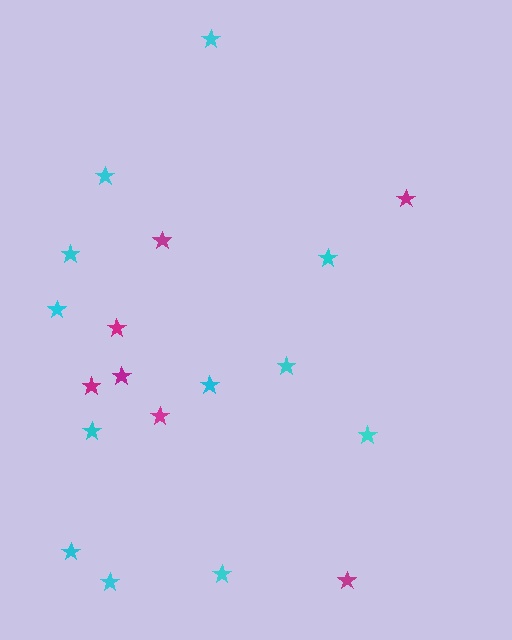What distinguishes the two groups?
There are 2 groups: one group of magenta stars (7) and one group of cyan stars (12).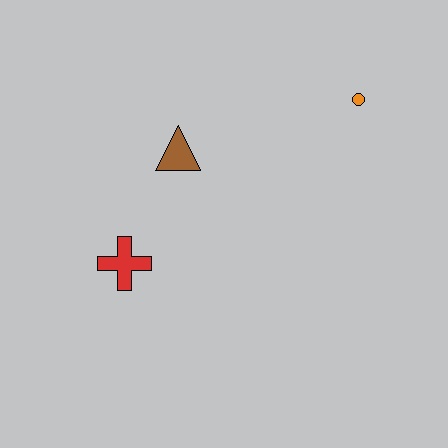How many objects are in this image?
There are 3 objects.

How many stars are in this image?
There are no stars.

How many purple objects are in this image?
There are no purple objects.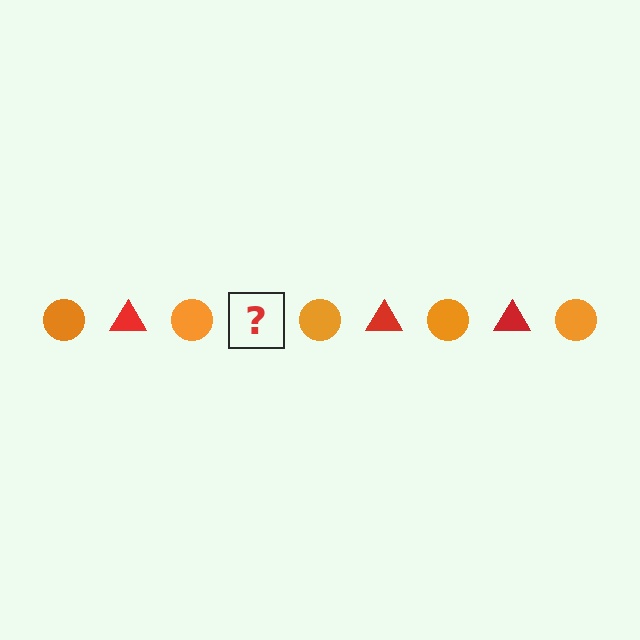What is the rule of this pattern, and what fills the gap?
The rule is that the pattern alternates between orange circle and red triangle. The gap should be filled with a red triangle.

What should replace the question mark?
The question mark should be replaced with a red triangle.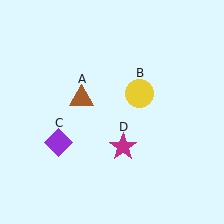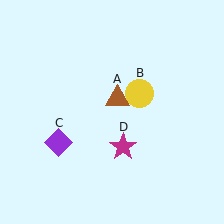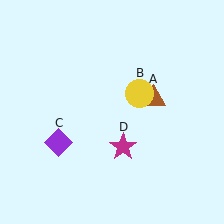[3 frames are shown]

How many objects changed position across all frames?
1 object changed position: brown triangle (object A).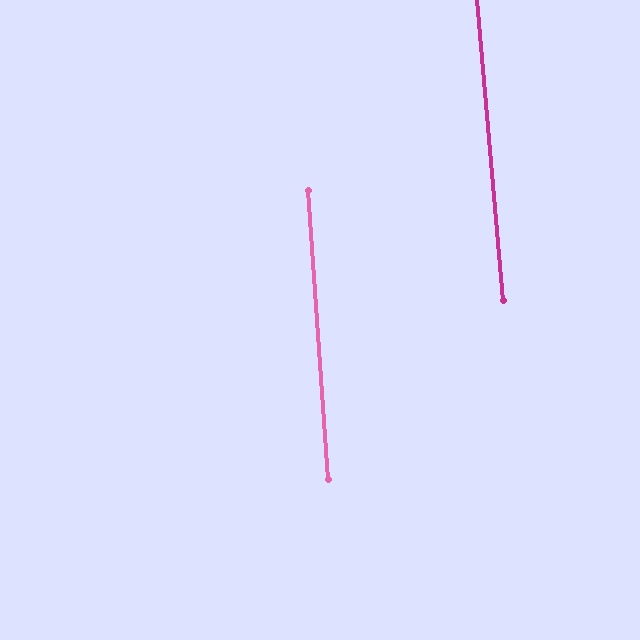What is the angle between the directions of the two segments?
Approximately 1 degree.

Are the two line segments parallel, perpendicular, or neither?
Parallel — their directions differ by only 0.9°.